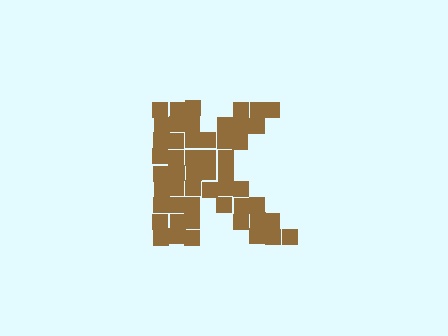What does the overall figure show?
The overall figure shows the letter K.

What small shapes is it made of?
It is made of small squares.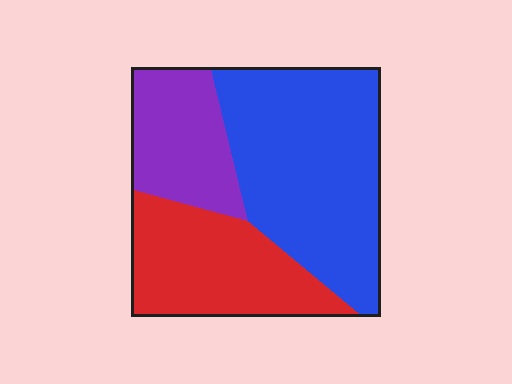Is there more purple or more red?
Red.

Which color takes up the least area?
Purple, at roughly 20%.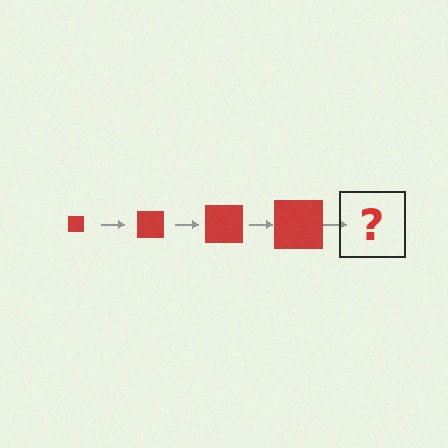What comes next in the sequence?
The next element should be a red square, larger than the previous one.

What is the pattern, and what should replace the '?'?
The pattern is that the square gets progressively larger each step. The '?' should be a red square, larger than the previous one.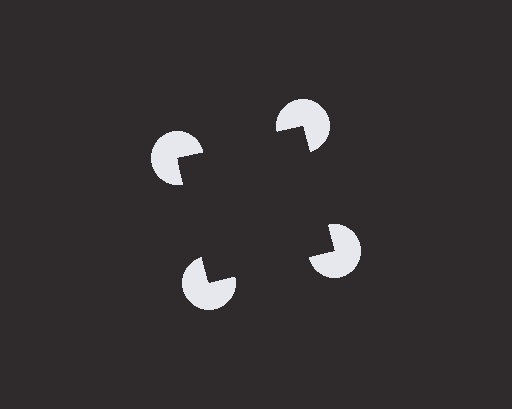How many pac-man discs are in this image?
There are 4 — one at each vertex of the illusory square.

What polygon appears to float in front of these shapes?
An illusory square — its edges are inferred from the aligned wedge cuts in the pac-man discs, not physically drawn.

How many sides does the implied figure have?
4 sides.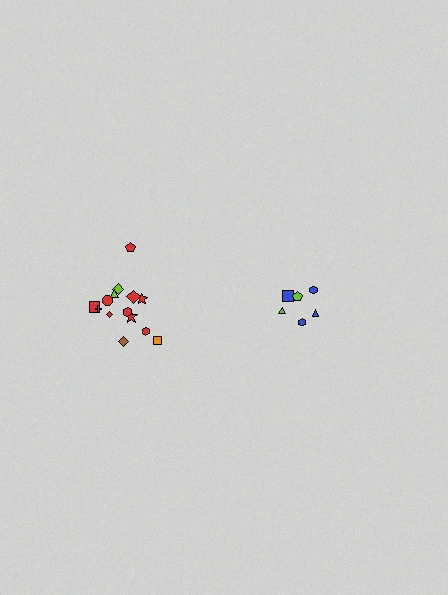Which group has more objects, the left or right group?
The left group.